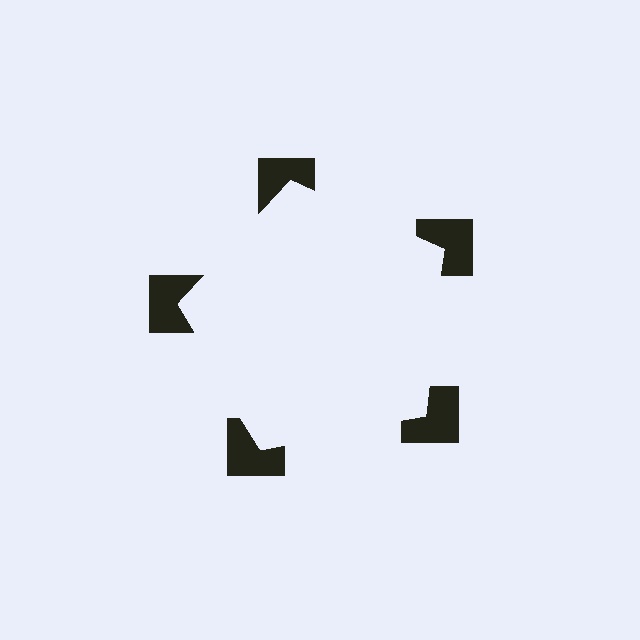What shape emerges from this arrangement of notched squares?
An illusory pentagon — its edges are inferred from the aligned wedge cuts in the notched squares, not physically drawn.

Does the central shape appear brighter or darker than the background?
It typically appears slightly brighter than the background, even though no actual brightness change is drawn.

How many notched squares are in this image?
There are 5 — one at each vertex of the illusory pentagon.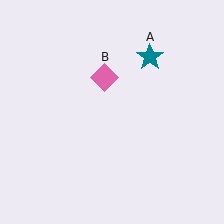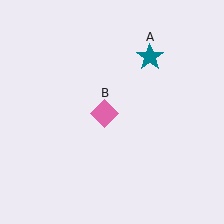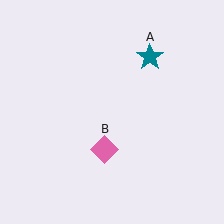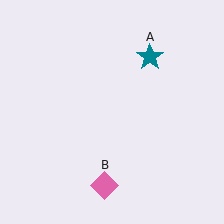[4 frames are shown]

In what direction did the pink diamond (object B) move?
The pink diamond (object B) moved down.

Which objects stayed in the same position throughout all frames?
Teal star (object A) remained stationary.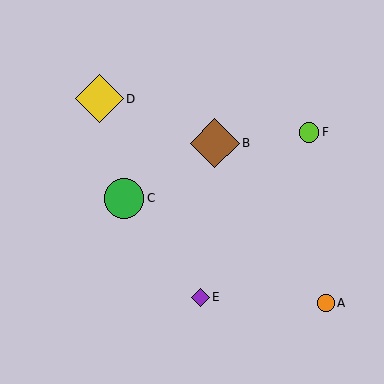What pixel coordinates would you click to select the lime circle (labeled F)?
Click at (309, 132) to select the lime circle F.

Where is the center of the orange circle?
The center of the orange circle is at (326, 303).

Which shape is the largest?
The brown diamond (labeled B) is the largest.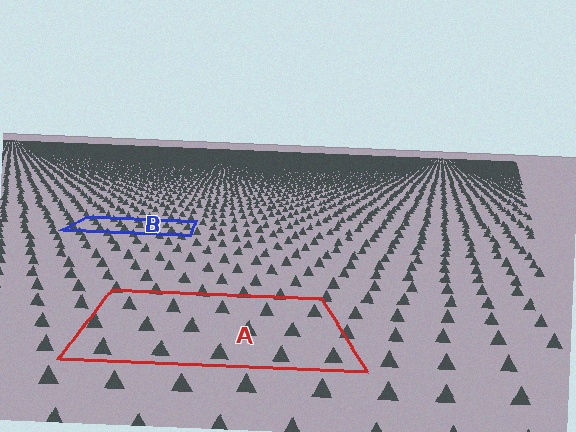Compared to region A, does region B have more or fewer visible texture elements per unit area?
Region B has more texture elements per unit area — they are packed more densely because it is farther away.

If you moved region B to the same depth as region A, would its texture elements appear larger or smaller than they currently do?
They would appear larger. At a closer depth, the same texture elements are projected at a bigger on-screen size.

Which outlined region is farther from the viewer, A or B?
Region B is farther from the viewer — the texture elements inside it appear smaller and more densely packed.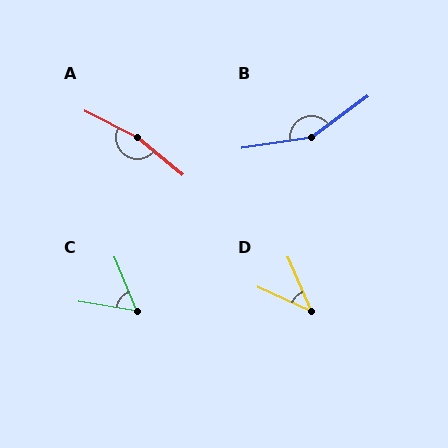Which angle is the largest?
A, at approximately 168 degrees.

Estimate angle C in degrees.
Approximately 59 degrees.